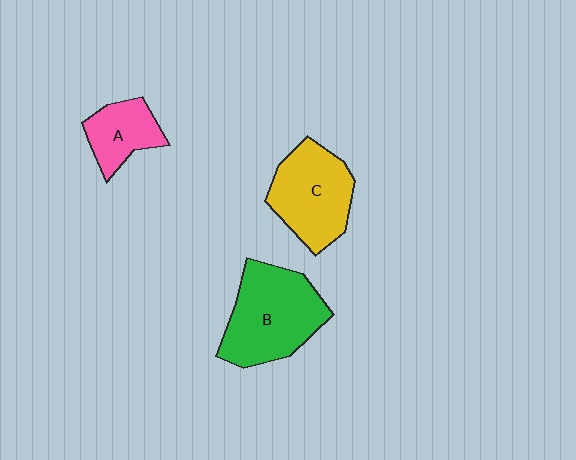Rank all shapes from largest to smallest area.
From largest to smallest: B (green), C (yellow), A (pink).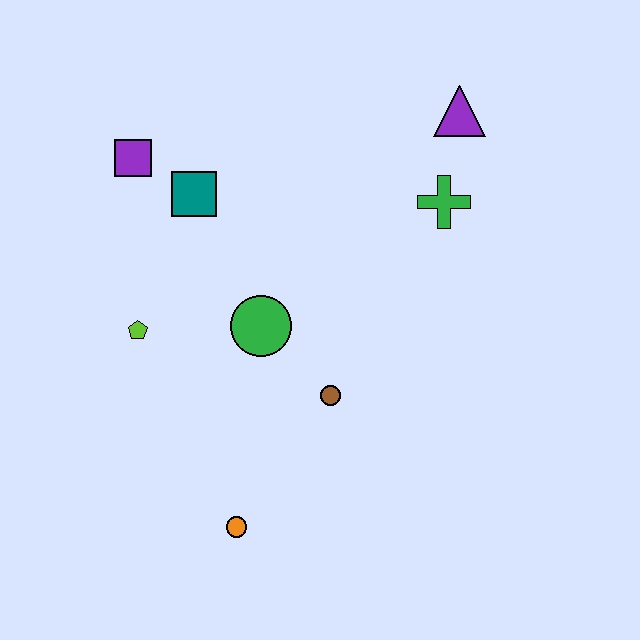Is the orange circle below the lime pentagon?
Yes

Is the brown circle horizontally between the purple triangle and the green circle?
Yes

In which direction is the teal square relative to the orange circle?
The teal square is above the orange circle.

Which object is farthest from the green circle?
The purple triangle is farthest from the green circle.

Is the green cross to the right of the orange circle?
Yes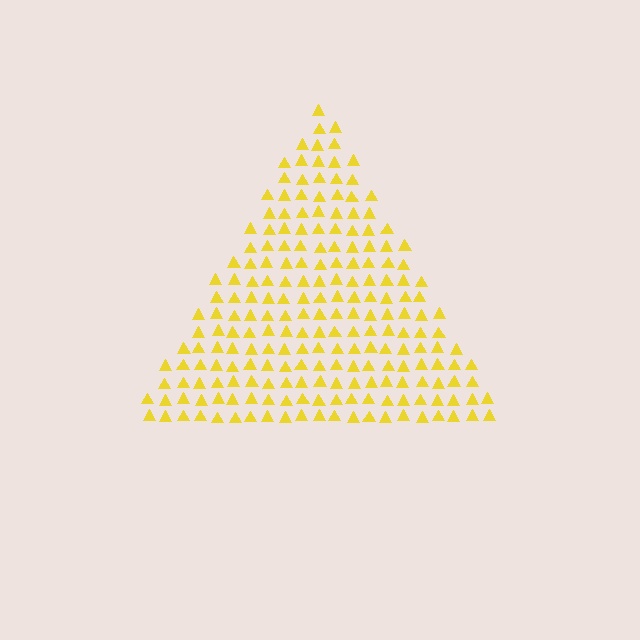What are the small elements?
The small elements are triangles.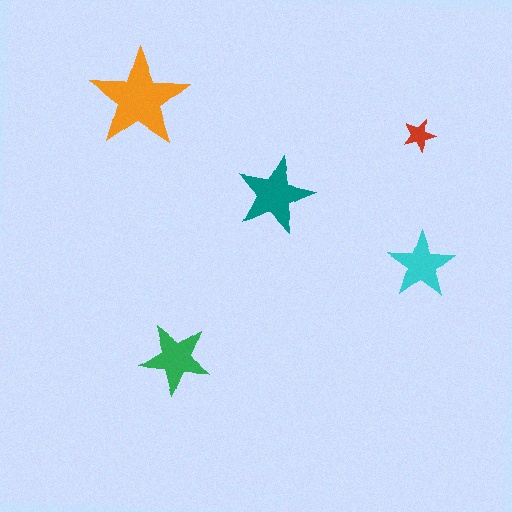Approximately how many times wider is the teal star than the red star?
About 2.5 times wider.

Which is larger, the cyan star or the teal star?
The teal one.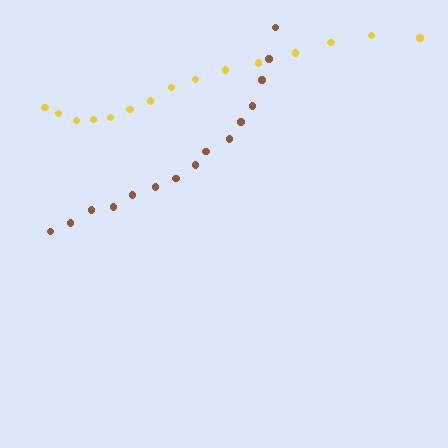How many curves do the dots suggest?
There are 2 distinct paths.